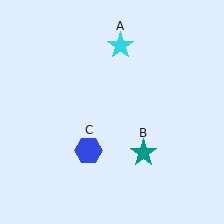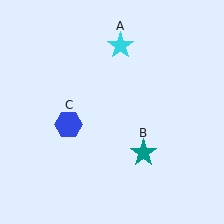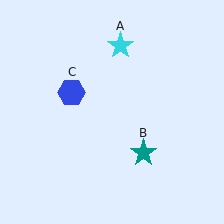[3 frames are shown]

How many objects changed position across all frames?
1 object changed position: blue hexagon (object C).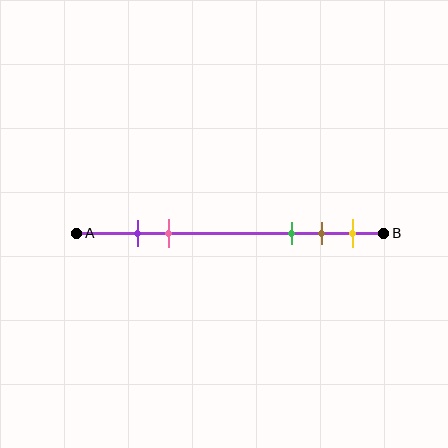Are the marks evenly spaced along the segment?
No, the marks are not evenly spaced.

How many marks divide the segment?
There are 5 marks dividing the segment.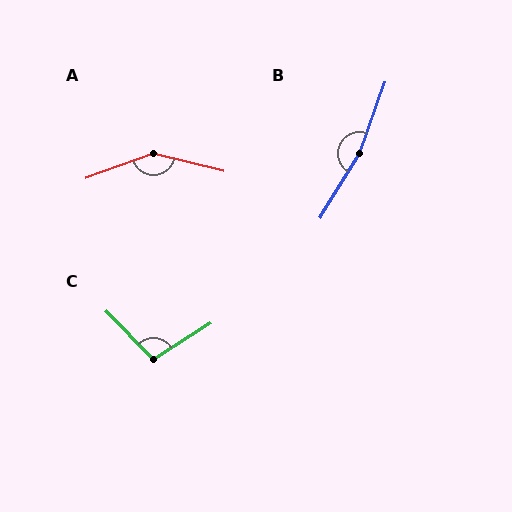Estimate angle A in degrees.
Approximately 146 degrees.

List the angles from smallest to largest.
C (102°), A (146°), B (169°).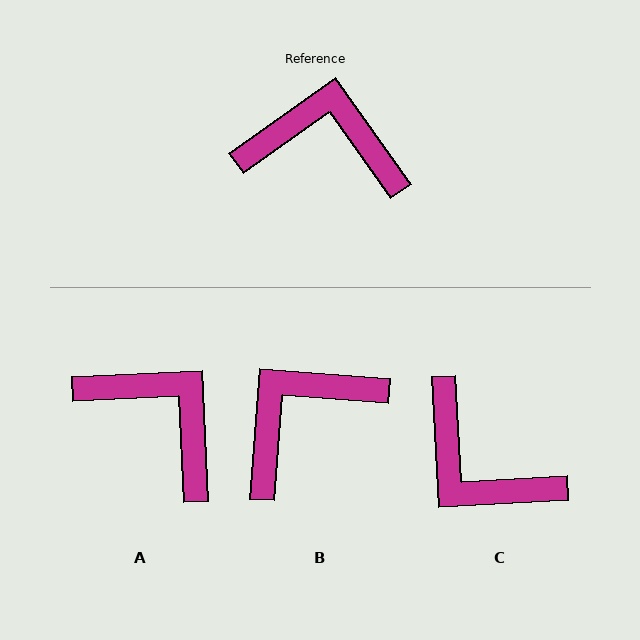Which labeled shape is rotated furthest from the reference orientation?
C, about 148 degrees away.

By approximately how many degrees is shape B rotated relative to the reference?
Approximately 50 degrees counter-clockwise.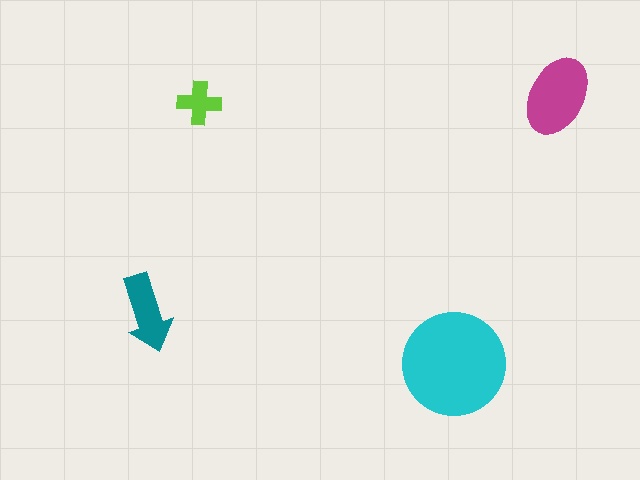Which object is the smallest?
The lime cross.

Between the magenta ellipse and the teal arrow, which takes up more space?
The magenta ellipse.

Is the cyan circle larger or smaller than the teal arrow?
Larger.